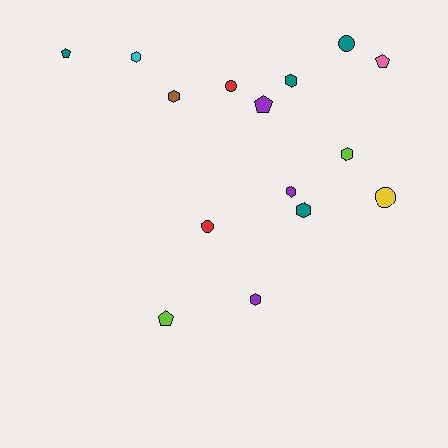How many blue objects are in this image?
There are no blue objects.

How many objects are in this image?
There are 15 objects.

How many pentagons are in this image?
There are 4 pentagons.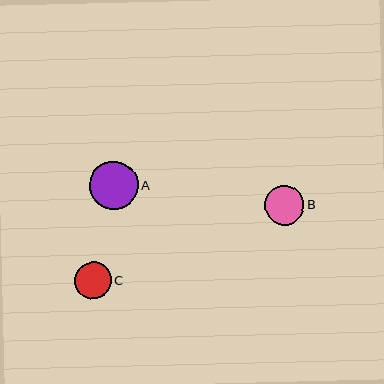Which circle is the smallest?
Circle C is the smallest with a size of approximately 36 pixels.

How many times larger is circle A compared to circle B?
Circle A is approximately 1.2 times the size of circle B.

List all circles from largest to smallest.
From largest to smallest: A, B, C.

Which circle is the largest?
Circle A is the largest with a size of approximately 49 pixels.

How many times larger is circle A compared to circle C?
Circle A is approximately 1.3 times the size of circle C.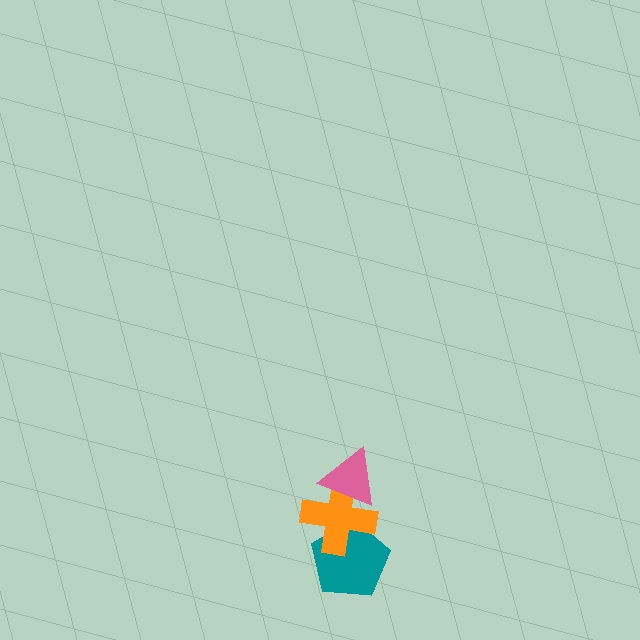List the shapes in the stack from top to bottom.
From top to bottom: the pink triangle, the orange cross, the teal pentagon.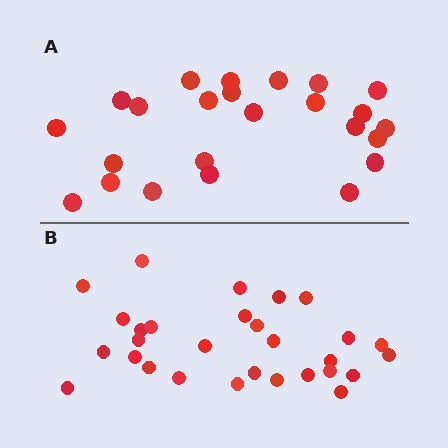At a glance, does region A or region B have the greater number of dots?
Region B (the bottom region) has more dots.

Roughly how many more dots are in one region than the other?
Region B has about 5 more dots than region A.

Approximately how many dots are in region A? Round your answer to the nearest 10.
About 20 dots. (The exact count is 24, which rounds to 20.)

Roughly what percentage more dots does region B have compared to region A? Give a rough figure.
About 20% more.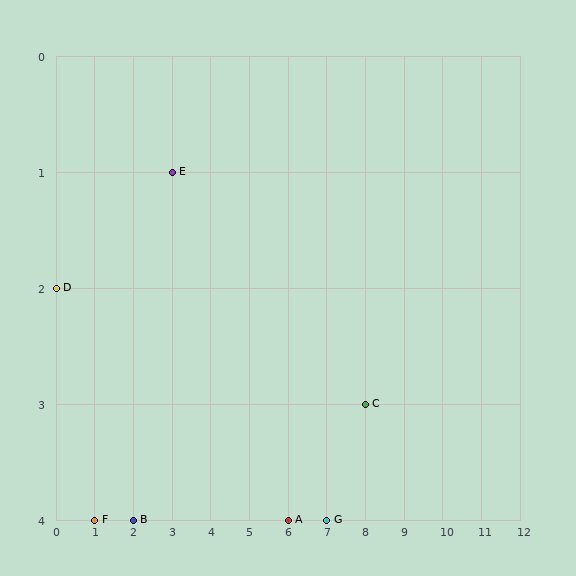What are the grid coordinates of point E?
Point E is at grid coordinates (3, 1).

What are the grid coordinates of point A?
Point A is at grid coordinates (6, 4).